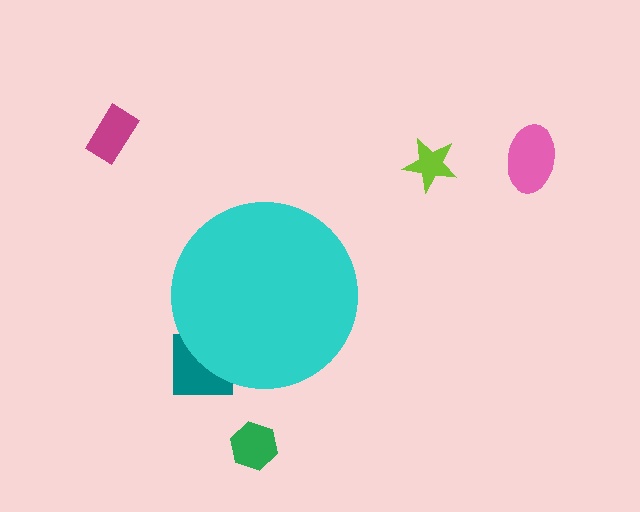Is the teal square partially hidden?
Yes, the teal square is partially hidden behind the cyan circle.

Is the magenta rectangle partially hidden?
No, the magenta rectangle is fully visible.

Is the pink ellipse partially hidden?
No, the pink ellipse is fully visible.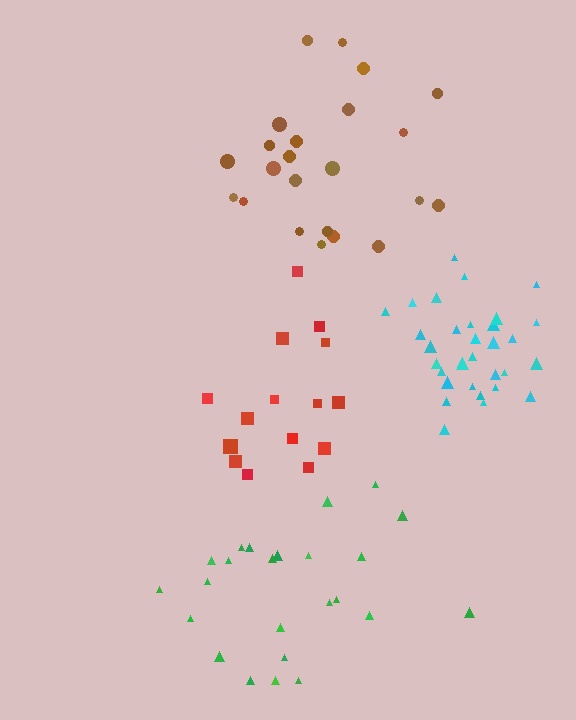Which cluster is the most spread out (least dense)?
Red.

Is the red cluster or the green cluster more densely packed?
Green.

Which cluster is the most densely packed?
Cyan.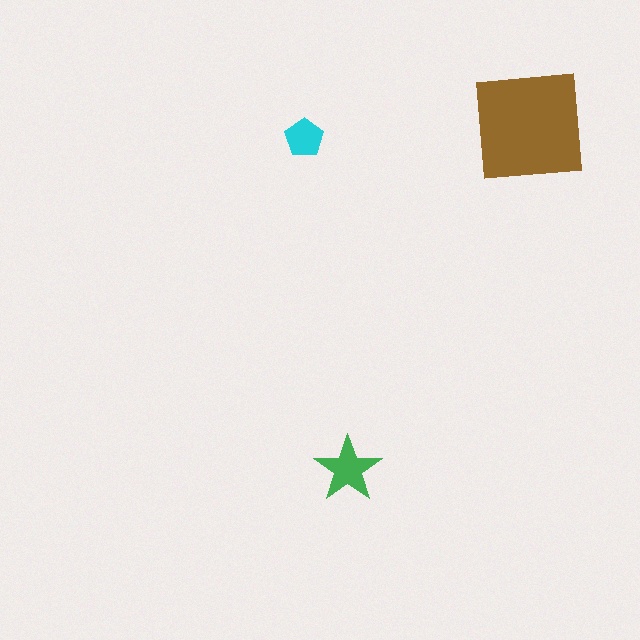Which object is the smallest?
The cyan pentagon.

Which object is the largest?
The brown square.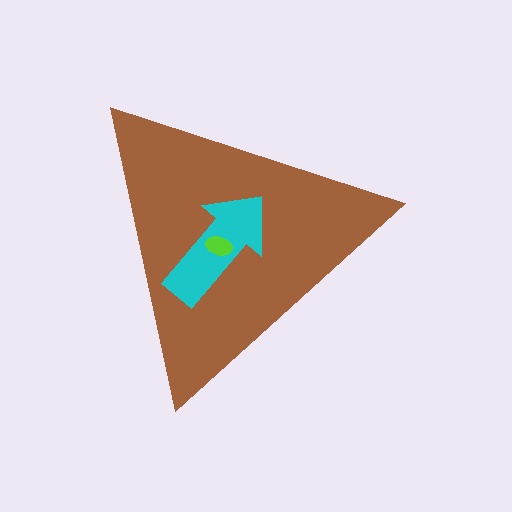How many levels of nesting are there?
3.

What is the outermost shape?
The brown triangle.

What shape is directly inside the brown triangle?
The cyan arrow.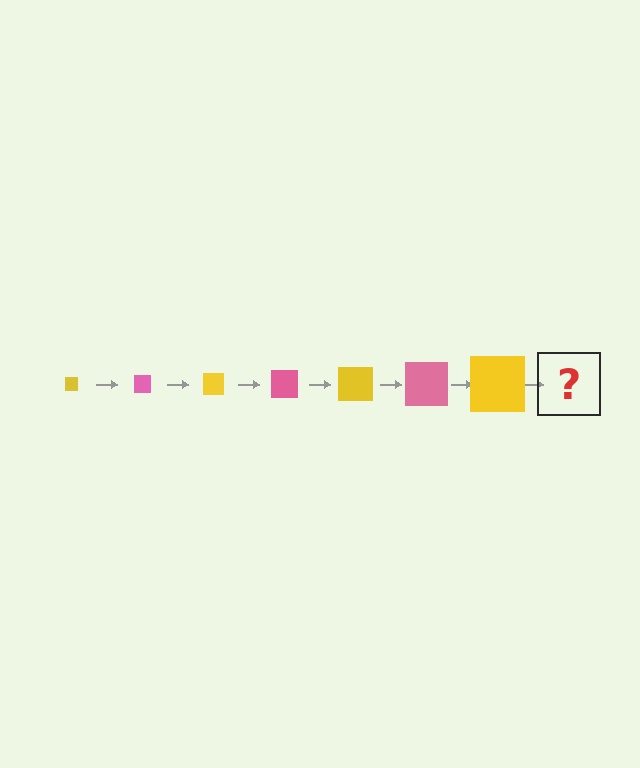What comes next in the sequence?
The next element should be a pink square, larger than the previous one.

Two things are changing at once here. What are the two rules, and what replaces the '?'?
The two rules are that the square grows larger each step and the color cycles through yellow and pink. The '?' should be a pink square, larger than the previous one.